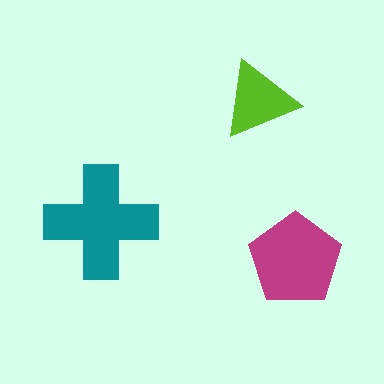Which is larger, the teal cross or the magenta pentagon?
The teal cross.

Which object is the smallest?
The lime triangle.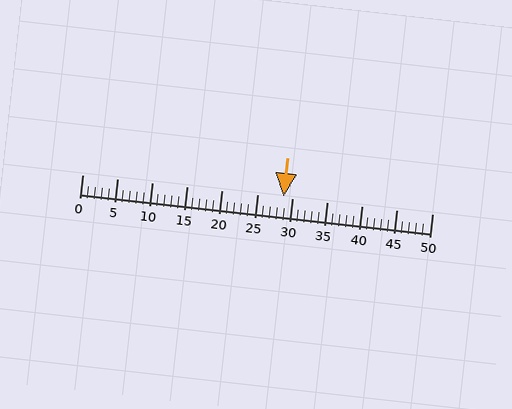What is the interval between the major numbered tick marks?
The major tick marks are spaced 5 units apart.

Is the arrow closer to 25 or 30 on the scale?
The arrow is closer to 30.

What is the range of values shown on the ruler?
The ruler shows values from 0 to 50.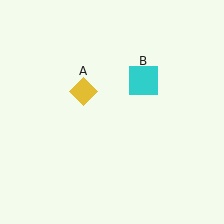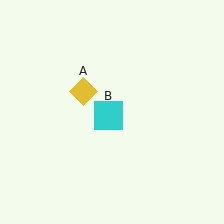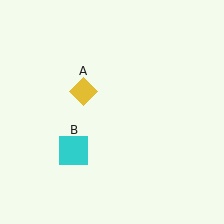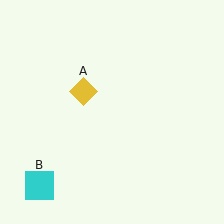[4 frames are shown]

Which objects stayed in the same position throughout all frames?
Yellow diamond (object A) remained stationary.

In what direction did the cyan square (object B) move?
The cyan square (object B) moved down and to the left.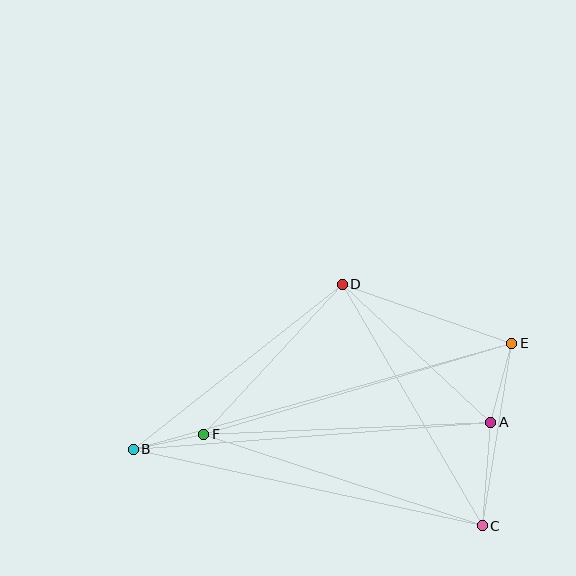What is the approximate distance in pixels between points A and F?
The distance between A and F is approximately 287 pixels.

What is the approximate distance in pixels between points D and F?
The distance between D and F is approximately 204 pixels.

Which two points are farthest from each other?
Points B and E are farthest from each other.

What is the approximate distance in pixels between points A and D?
The distance between A and D is approximately 203 pixels.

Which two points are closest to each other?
Points B and F are closest to each other.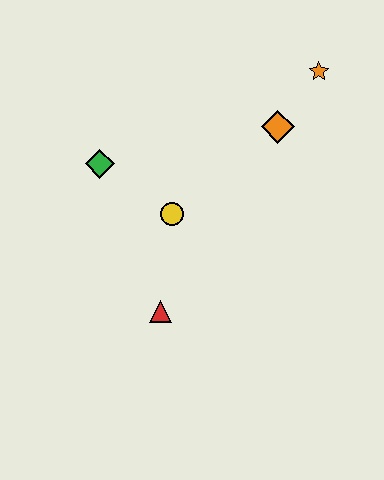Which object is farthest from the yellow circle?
The orange star is farthest from the yellow circle.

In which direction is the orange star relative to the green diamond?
The orange star is to the right of the green diamond.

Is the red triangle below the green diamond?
Yes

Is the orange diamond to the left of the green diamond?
No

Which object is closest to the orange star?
The orange diamond is closest to the orange star.